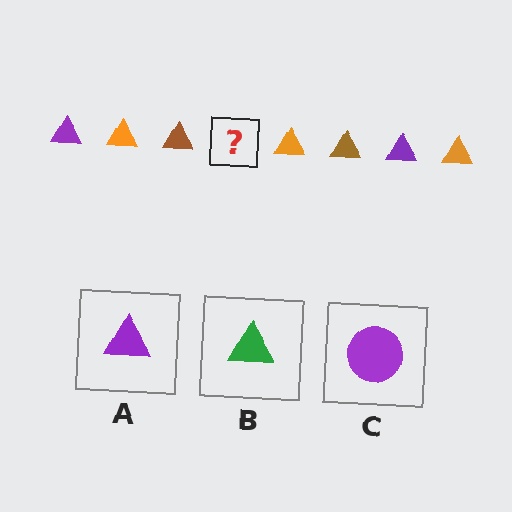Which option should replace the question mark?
Option A.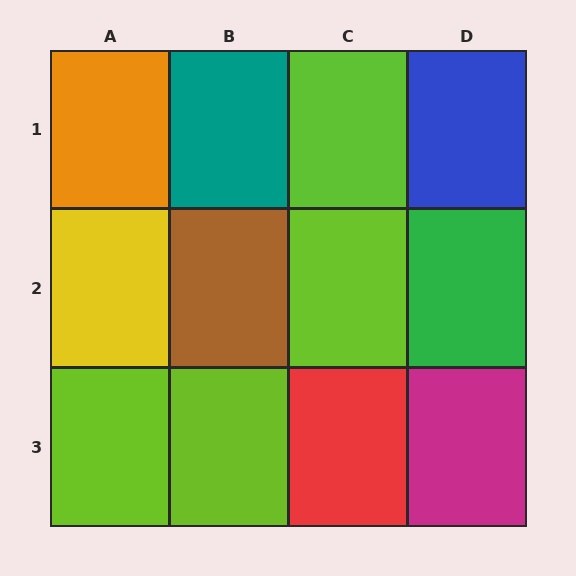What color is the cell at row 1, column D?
Blue.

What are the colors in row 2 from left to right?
Yellow, brown, lime, green.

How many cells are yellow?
1 cell is yellow.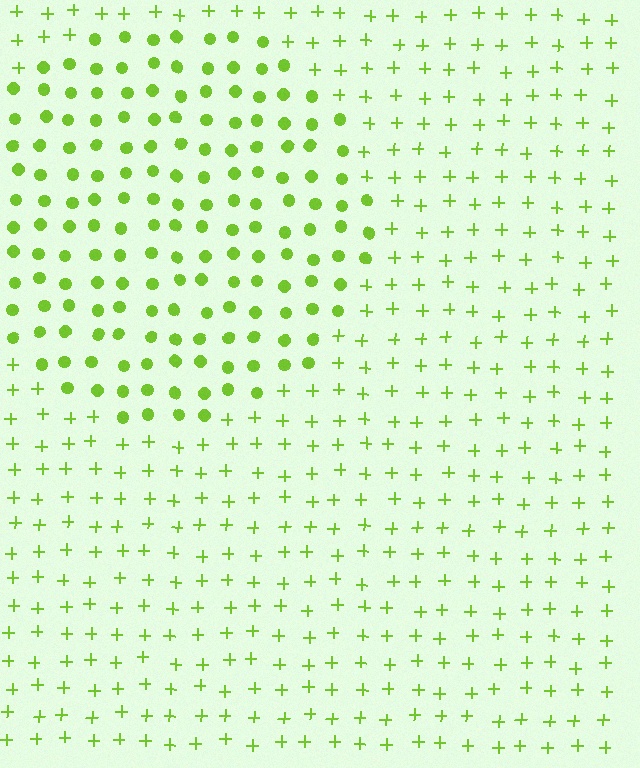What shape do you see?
I see a circle.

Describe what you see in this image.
The image is filled with small lime elements arranged in a uniform grid. A circle-shaped region contains circles, while the surrounding area contains plus signs. The boundary is defined purely by the change in element shape.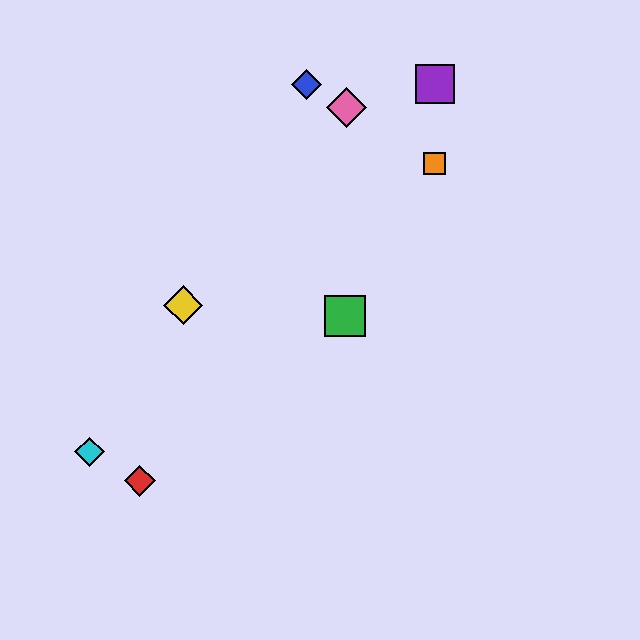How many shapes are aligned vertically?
2 shapes (the purple square, the orange square) are aligned vertically.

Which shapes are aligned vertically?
The purple square, the orange square are aligned vertically.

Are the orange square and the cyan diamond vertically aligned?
No, the orange square is at x≈435 and the cyan diamond is at x≈90.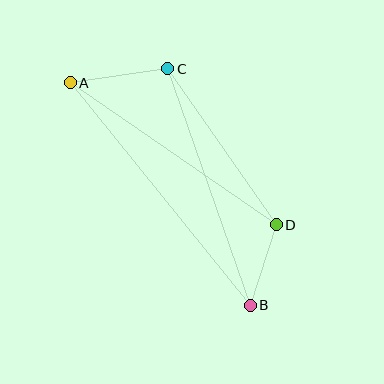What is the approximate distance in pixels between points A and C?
The distance between A and C is approximately 99 pixels.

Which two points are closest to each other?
Points B and D are closest to each other.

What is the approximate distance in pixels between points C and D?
The distance between C and D is approximately 190 pixels.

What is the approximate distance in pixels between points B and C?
The distance between B and C is approximately 250 pixels.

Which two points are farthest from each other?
Points A and B are farthest from each other.